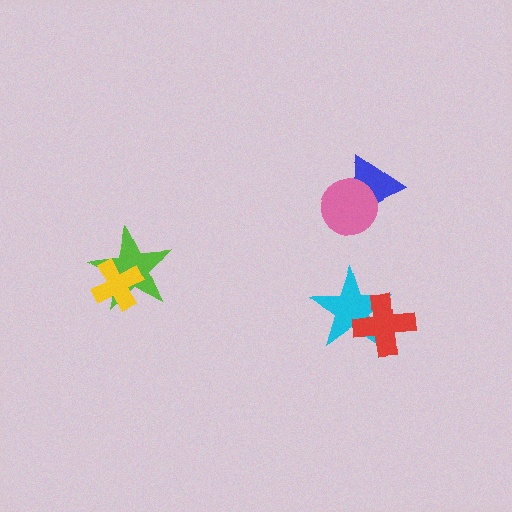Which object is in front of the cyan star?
The red cross is in front of the cyan star.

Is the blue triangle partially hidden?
Yes, it is partially covered by another shape.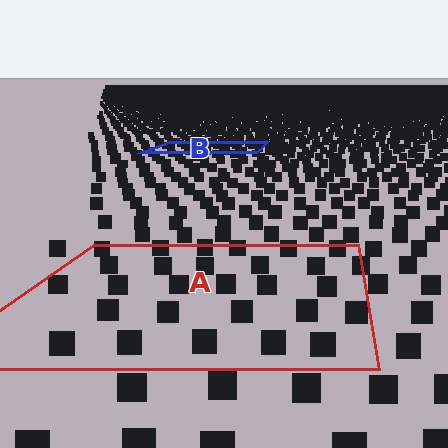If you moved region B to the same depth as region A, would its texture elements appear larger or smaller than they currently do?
They would appear larger. At a closer depth, the same texture elements are projected at a bigger on-screen size.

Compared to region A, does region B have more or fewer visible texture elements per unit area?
Region B has more texture elements per unit area — they are packed more densely because it is farther away.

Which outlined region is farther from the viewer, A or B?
Region B is farther from the viewer — the texture elements inside it appear smaller and more densely packed.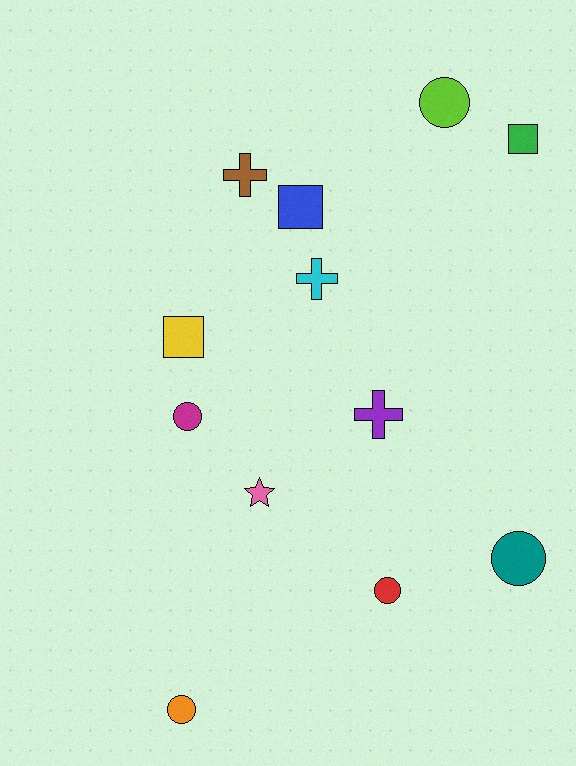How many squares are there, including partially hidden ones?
There are 3 squares.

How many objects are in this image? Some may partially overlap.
There are 12 objects.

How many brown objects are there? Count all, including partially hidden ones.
There is 1 brown object.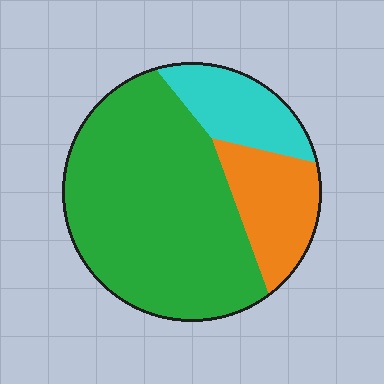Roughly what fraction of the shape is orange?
Orange takes up about one fifth (1/5) of the shape.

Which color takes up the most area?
Green, at roughly 65%.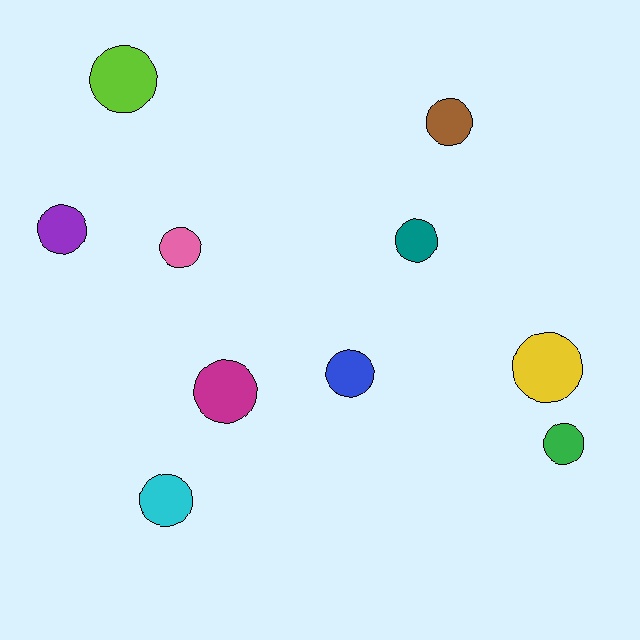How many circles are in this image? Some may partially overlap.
There are 10 circles.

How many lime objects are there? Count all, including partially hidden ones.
There is 1 lime object.